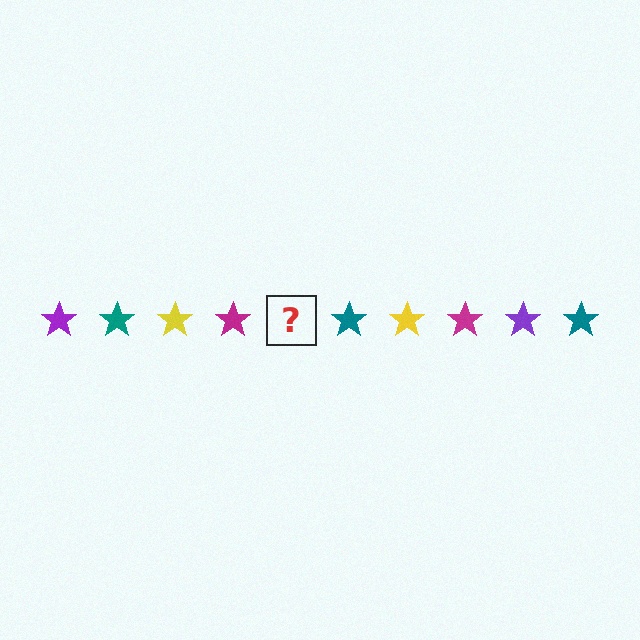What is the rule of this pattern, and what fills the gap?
The rule is that the pattern cycles through purple, teal, yellow, magenta stars. The gap should be filled with a purple star.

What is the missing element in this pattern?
The missing element is a purple star.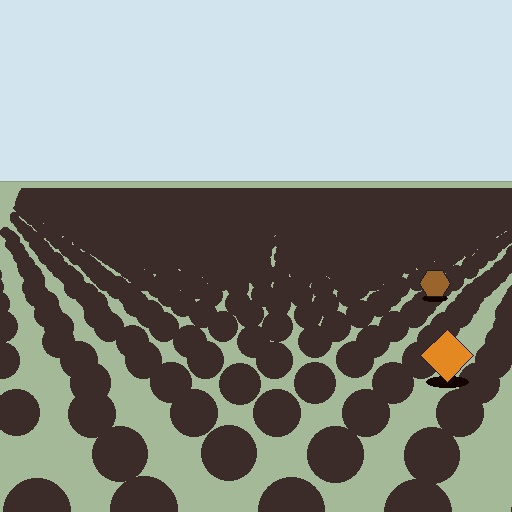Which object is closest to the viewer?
The orange diamond is closest. The texture marks near it are larger and more spread out.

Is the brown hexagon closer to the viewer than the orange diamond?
No. The orange diamond is closer — you can tell from the texture gradient: the ground texture is coarser near it.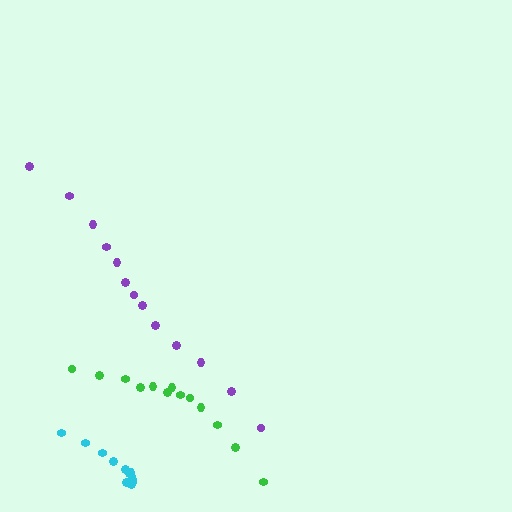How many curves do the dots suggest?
There are 3 distinct paths.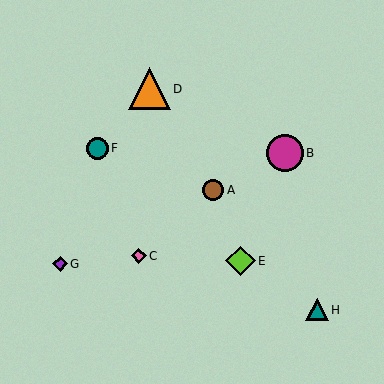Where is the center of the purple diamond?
The center of the purple diamond is at (60, 264).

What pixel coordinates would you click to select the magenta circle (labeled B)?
Click at (285, 153) to select the magenta circle B.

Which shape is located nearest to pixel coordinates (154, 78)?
The orange triangle (labeled D) at (149, 89) is nearest to that location.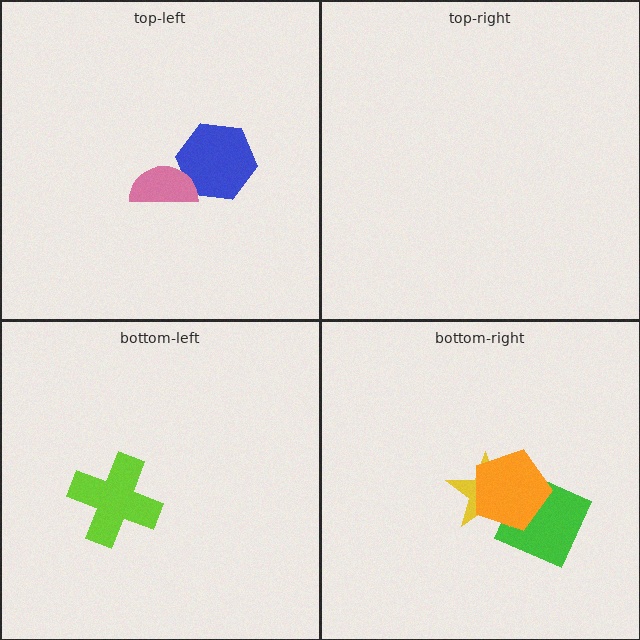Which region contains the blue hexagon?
The top-left region.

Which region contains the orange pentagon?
The bottom-right region.